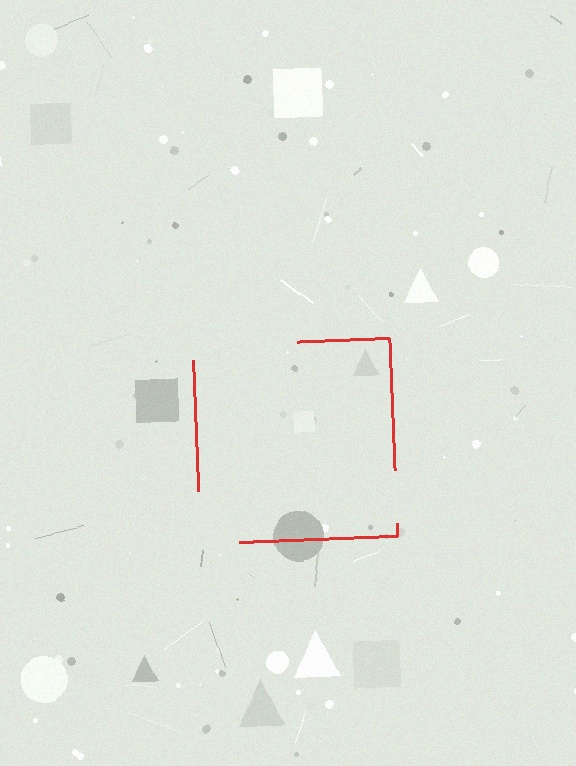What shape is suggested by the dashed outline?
The dashed outline suggests a square.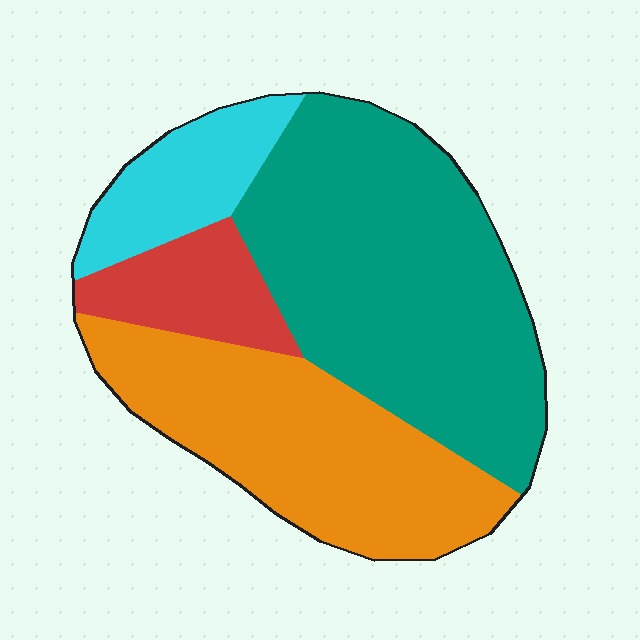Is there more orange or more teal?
Teal.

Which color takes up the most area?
Teal, at roughly 45%.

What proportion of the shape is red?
Red covers 11% of the shape.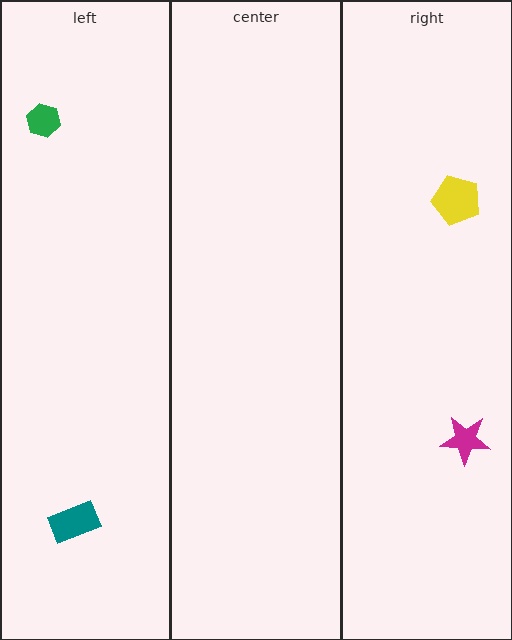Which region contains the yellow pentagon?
The right region.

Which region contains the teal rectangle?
The left region.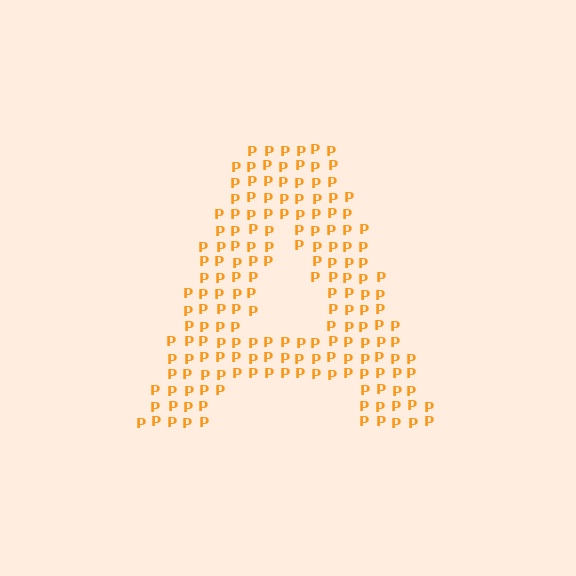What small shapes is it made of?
It is made of small letter P's.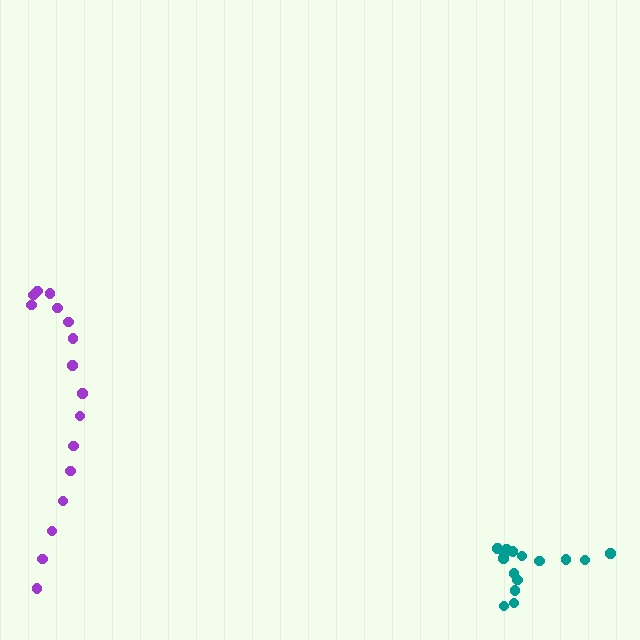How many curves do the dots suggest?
There are 2 distinct paths.